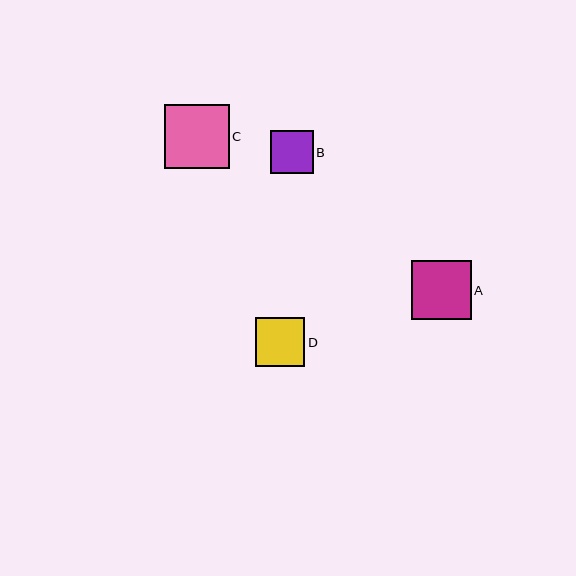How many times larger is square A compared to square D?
Square A is approximately 1.2 times the size of square D.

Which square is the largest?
Square C is the largest with a size of approximately 64 pixels.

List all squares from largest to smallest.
From largest to smallest: C, A, D, B.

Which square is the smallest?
Square B is the smallest with a size of approximately 43 pixels.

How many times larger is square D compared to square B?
Square D is approximately 1.1 times the size of square B.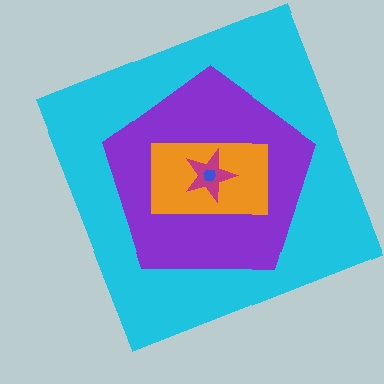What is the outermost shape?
The cyan square.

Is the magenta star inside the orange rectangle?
Yes.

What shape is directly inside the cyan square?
The purple pentagon.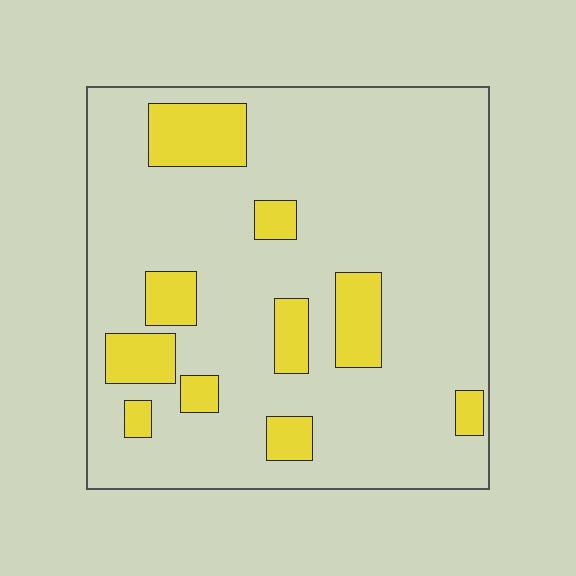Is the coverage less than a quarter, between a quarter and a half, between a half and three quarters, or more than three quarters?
Less than a quarter.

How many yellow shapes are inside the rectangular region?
10.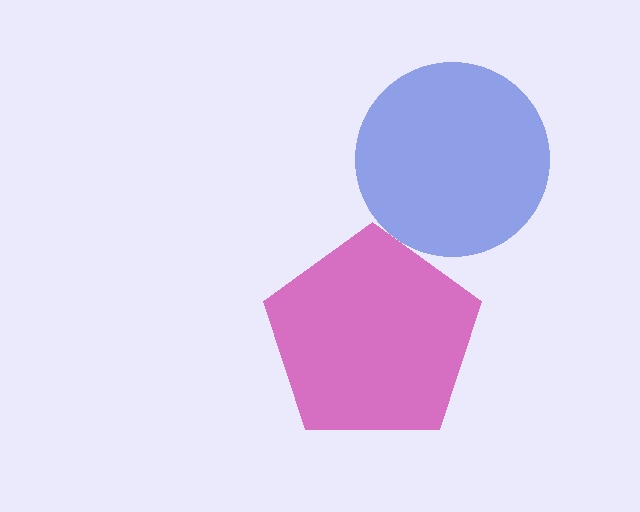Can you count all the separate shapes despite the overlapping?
Yes, there are 2 separate shapes.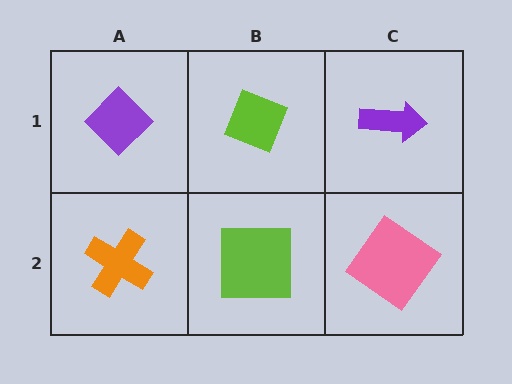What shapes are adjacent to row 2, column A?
A purple diamond (row 1, column A), a lime square (row 2, column B).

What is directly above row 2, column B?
A lime diamond.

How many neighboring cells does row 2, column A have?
2.